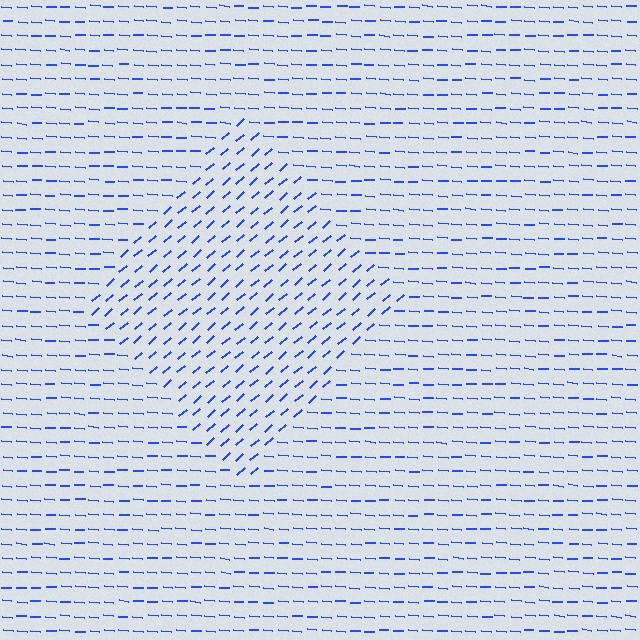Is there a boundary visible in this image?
Yes, there is a texture boundary formed by a change in line orientation.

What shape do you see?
I see a diamond.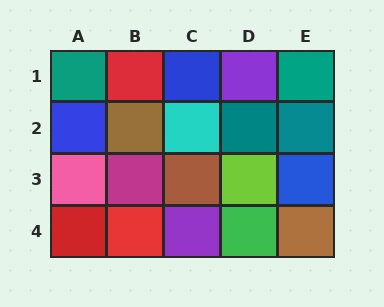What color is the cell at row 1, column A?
Teal.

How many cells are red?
3 cells are red.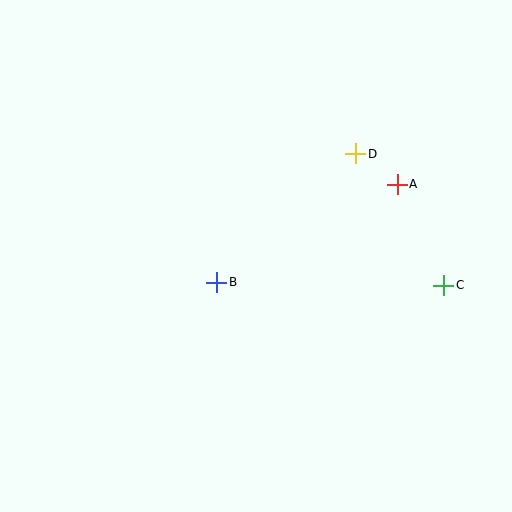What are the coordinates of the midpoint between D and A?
The midpoint between D and A is at (376, 169).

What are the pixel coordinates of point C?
Point C is at (444, 285).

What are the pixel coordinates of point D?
Point D is at (356, 154).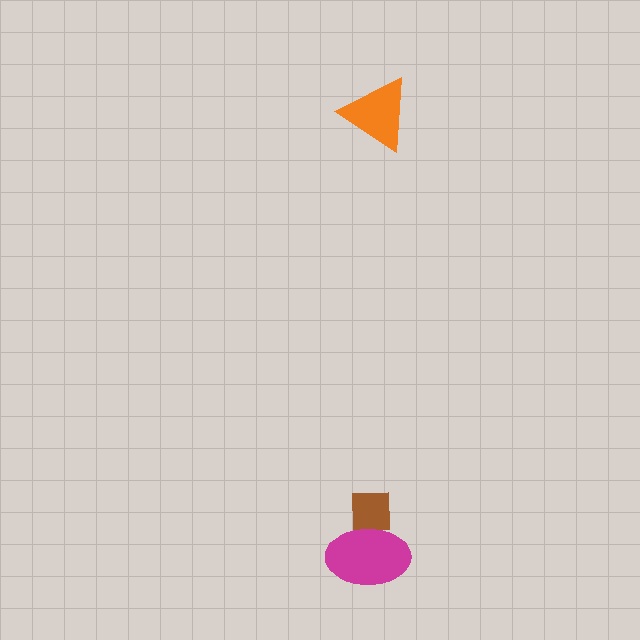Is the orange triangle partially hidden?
No, no other shape covers it.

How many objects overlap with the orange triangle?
0 objects overlap with the orange triangle.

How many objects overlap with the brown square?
1 object overlaps with the brown square.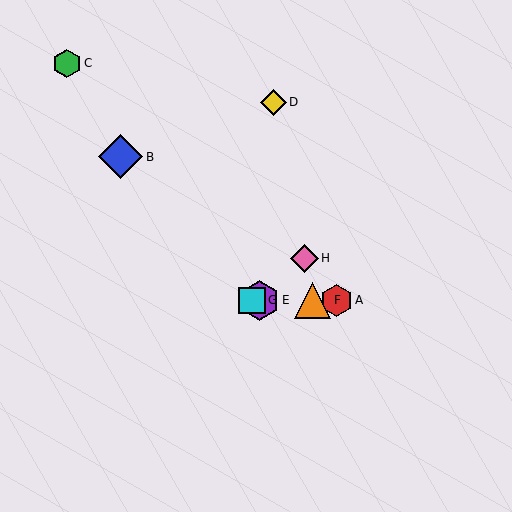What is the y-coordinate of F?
Object F is at y≈300.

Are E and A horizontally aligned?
Yes, both are at y≈300.